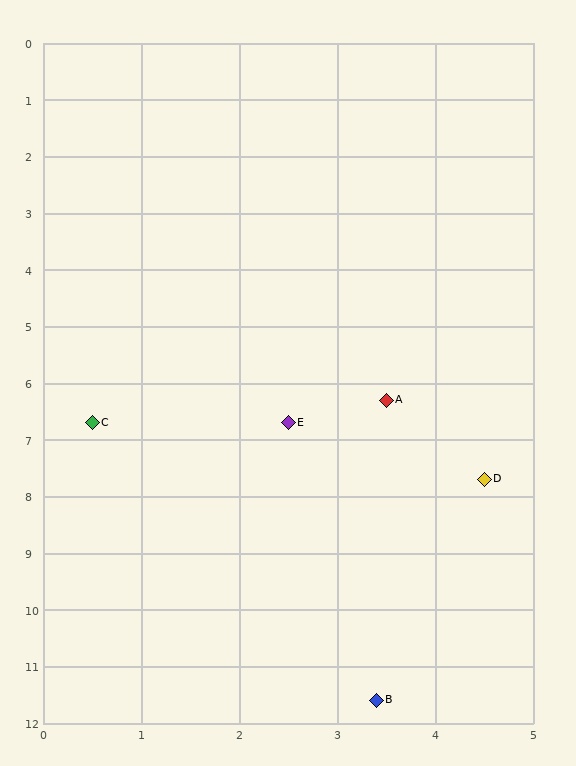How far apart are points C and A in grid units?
Points C and A are about 3.0 grid units apart.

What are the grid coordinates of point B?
Point B is at approximately (3.4, 11.6).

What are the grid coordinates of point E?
Point E is at approximately (2.5, 6.7).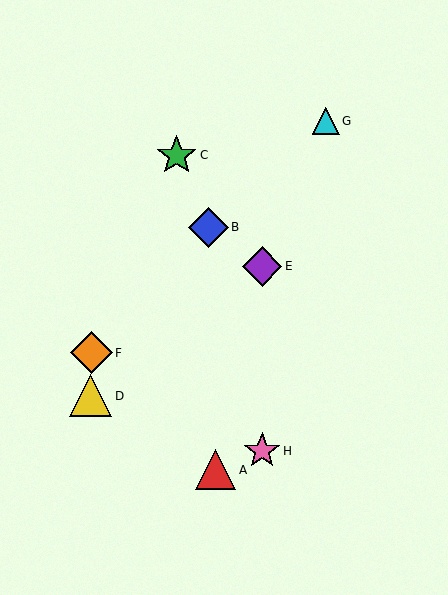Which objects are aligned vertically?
Objects E, H are aligned vertically.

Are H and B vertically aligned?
No, H is at x≈262 and B is at x≈208.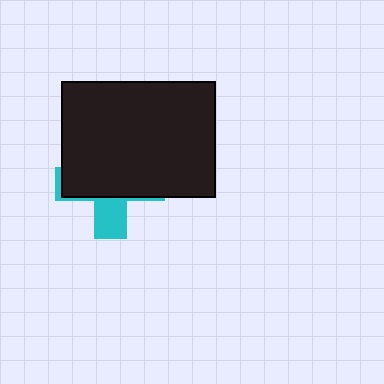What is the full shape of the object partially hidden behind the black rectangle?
The partially hidden object is a cyan cross.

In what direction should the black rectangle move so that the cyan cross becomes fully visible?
The black rectangle should move up. That is the shortest direction to clear the overlap and leave the cyan cross fully visible.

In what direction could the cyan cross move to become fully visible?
The cyan cross could move down. That would shift it out from behind the black rectangle entirely.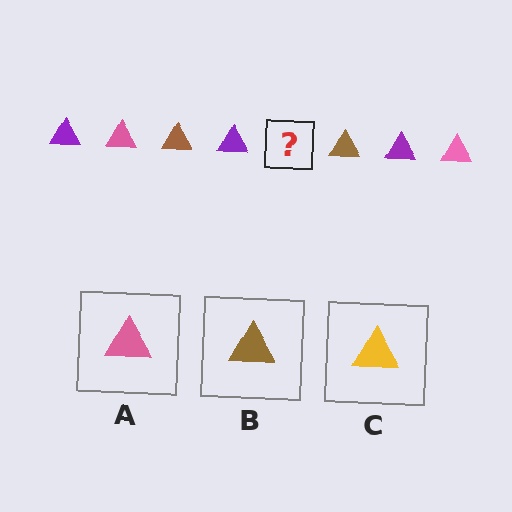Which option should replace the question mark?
Option A.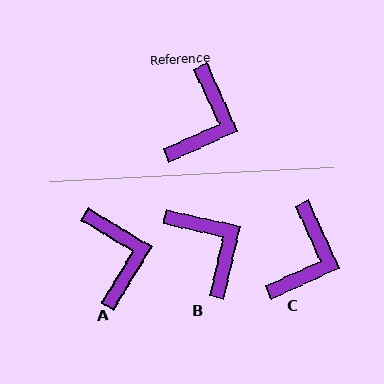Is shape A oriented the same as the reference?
No, it is off by about 34 degrees.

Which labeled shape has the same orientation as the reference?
C.